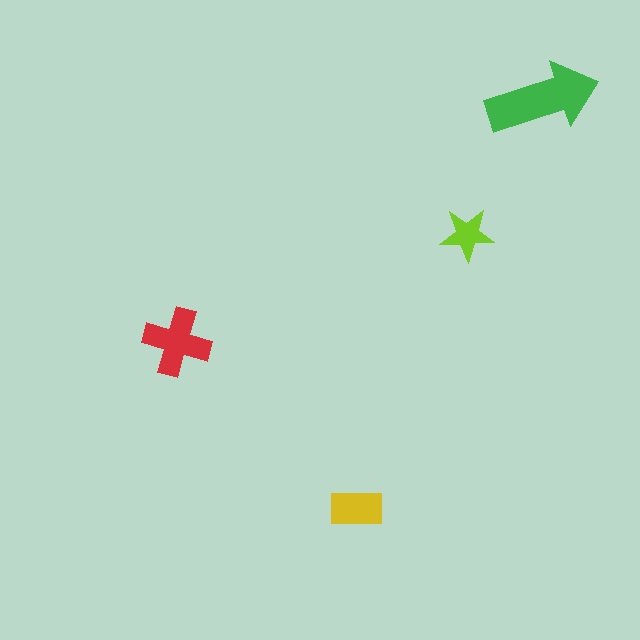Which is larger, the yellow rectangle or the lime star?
The yellow rectangle.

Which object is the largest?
The green arrow.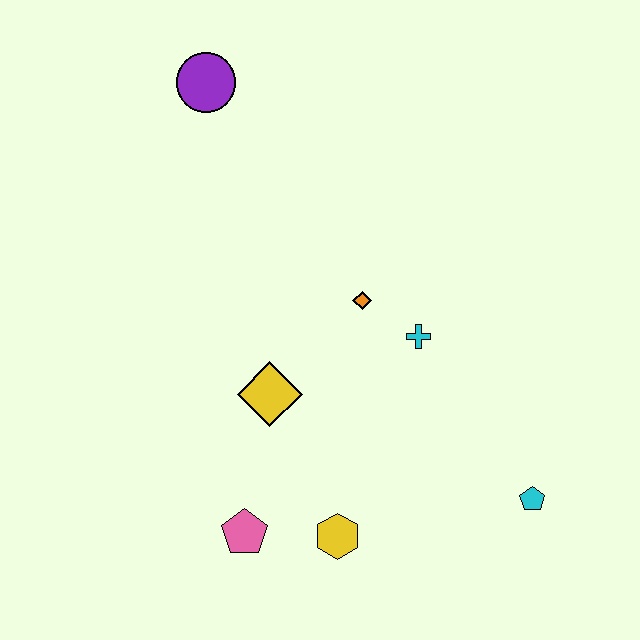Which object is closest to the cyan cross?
The orange diamond is closest to the cyan cross.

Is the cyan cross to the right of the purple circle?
Yes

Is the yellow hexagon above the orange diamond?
No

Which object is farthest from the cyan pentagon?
The purple circle is farthest from the cyan pentagon.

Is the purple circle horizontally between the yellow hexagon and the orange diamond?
No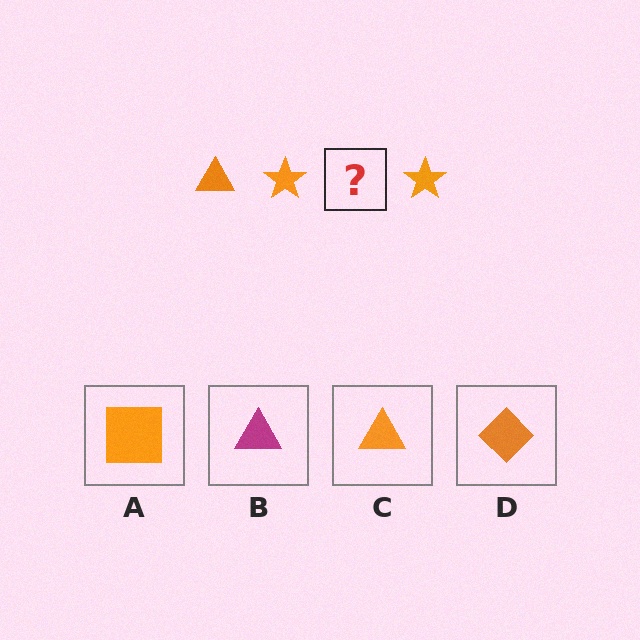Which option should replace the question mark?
Option C.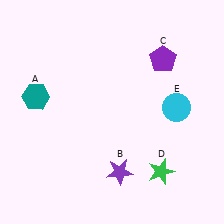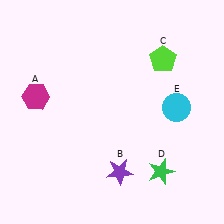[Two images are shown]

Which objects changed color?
A changed from teal to magenta. C changed from purple to lime.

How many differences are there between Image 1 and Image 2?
There are 2 differences between the two images.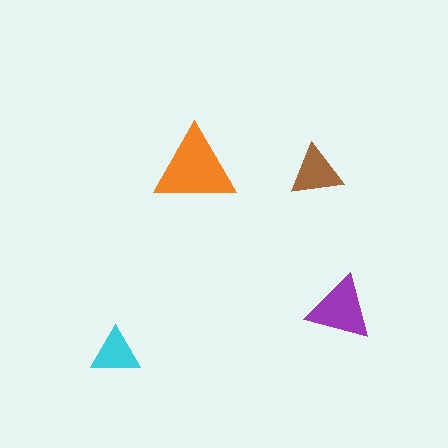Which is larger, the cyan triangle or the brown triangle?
The brown one.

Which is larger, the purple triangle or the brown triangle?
The purple one.